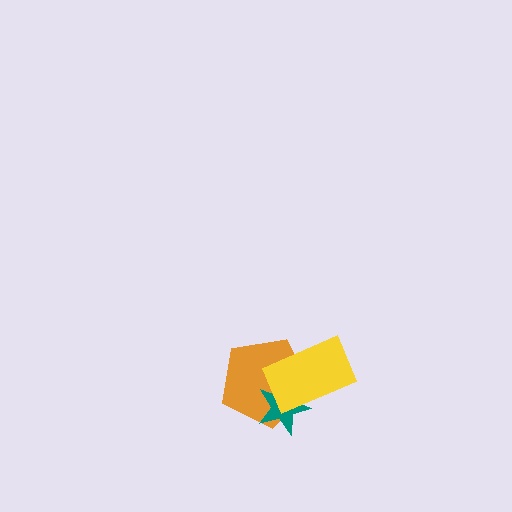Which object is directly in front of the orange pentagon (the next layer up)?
The teal star is directly in front of the orange pentagon.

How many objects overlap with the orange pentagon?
2 objects overlap with the orange pentagon.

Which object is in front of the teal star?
The yellow rectangle is in front of the teal star.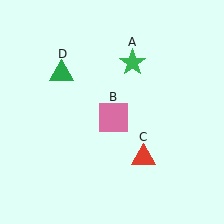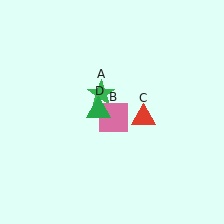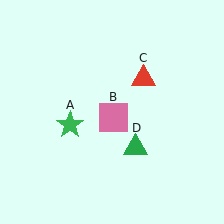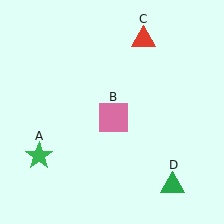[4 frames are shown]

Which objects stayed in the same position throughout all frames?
Pink square (object B) remained stationary.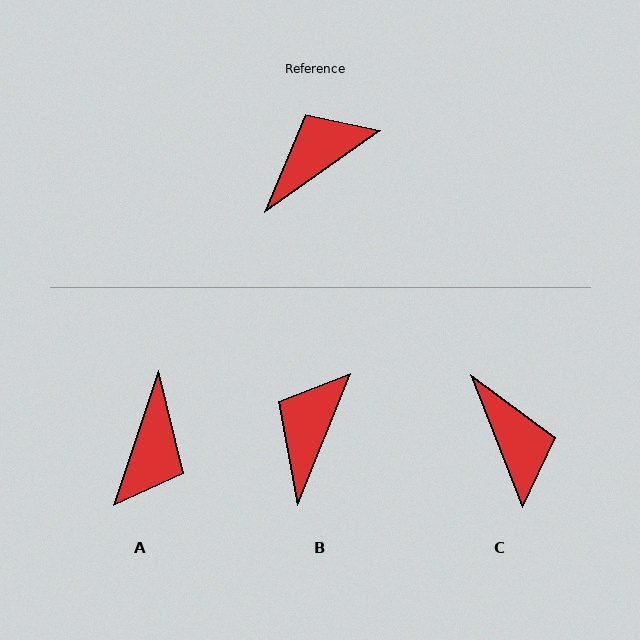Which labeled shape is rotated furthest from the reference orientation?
A, about 143 degrees away.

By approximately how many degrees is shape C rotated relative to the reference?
Approximately 104 degrees clockwise.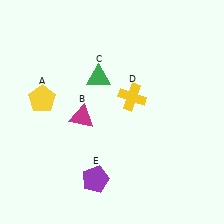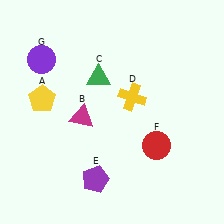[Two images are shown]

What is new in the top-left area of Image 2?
A purple circle (G) was added in the top-left area of Image 2.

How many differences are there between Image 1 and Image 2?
There are 2 differences between the two images.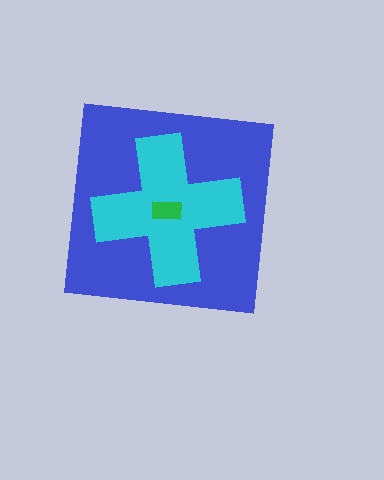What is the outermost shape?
The blue square.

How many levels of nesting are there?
3.